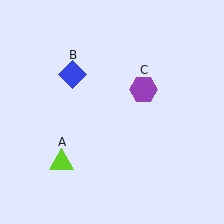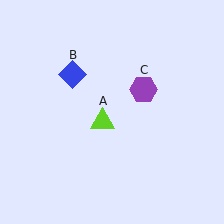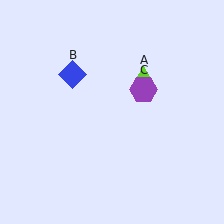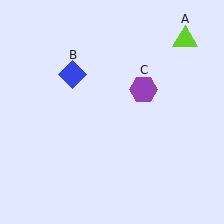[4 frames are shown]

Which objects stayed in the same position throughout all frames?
Blue diamond (object B) and purple hexagon (object C) remained stationary.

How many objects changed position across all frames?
1 object changed position: lime triangle (object A).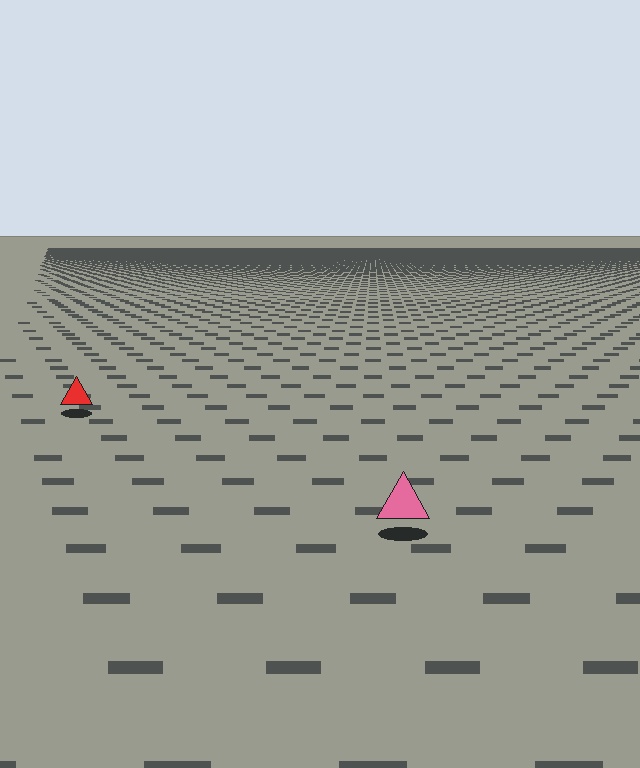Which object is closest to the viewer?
The pink triangle is closest. The texture marks near it are larger and more spread out.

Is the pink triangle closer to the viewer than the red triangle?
Yes. The pink triangle is closer — you can tell from the texture gradient: the ground texture is coarser near it.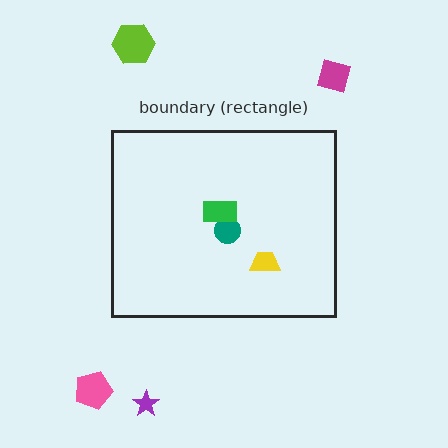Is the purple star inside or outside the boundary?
Outside.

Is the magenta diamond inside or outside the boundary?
Outside.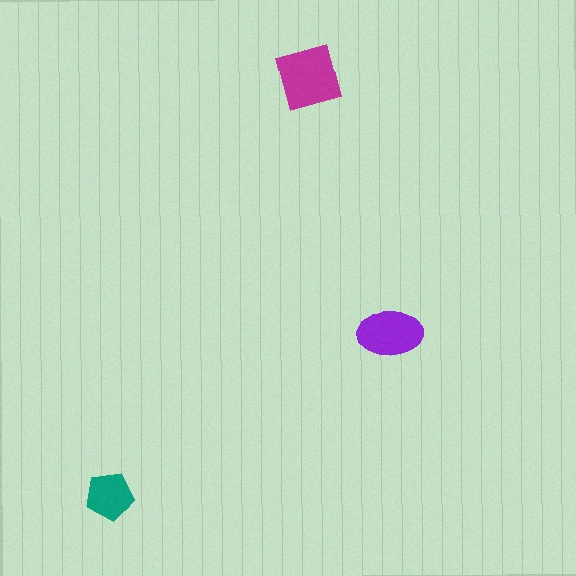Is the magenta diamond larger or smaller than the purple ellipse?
Larger.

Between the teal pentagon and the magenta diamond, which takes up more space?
The magenta diamond.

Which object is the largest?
The magenta diamond.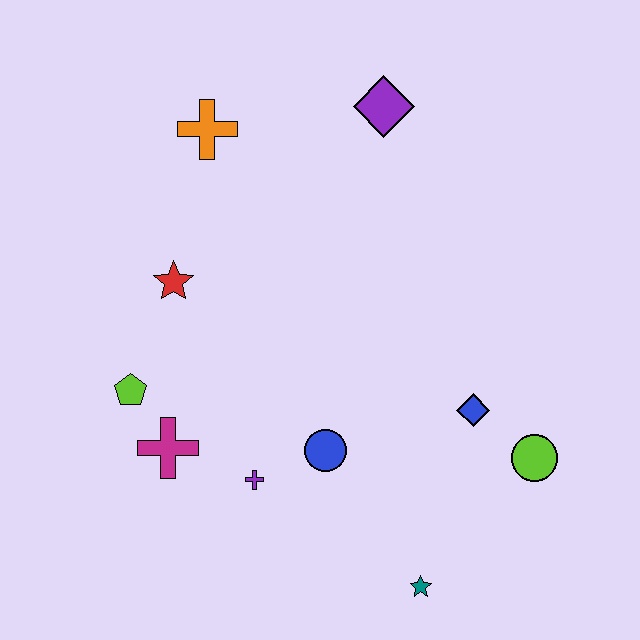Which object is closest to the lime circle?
The blue diamond is closest to the lime circle.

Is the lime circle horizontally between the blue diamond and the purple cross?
No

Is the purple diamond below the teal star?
No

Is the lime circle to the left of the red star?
No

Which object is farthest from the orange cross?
The teal star is farthest from the orange cross.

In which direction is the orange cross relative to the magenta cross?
The orange cross is above the magenta cross.